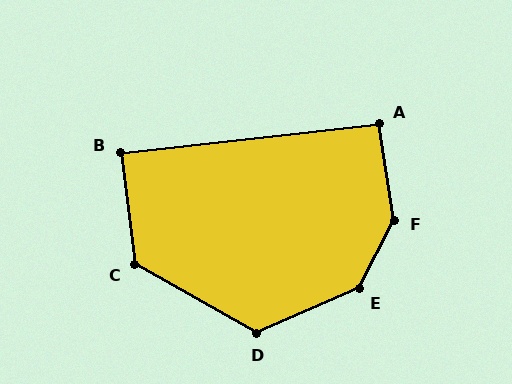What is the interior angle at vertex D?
Approximately 127 degrees (obtuse).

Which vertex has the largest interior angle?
F, at approximately 144 degrees.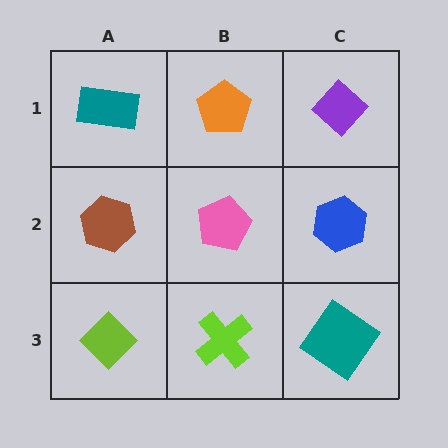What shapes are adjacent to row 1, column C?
A blue hexagon (row 2, column C), an orange pentagon (row 1, column B).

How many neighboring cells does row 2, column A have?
3.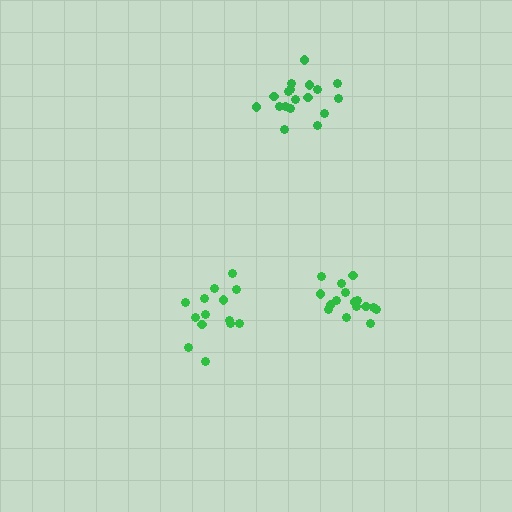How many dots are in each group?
Group 1: 14 dots, Group 2: 16 dots, Group 3: 18 dots (48 total).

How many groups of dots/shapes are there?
There are 3 groups.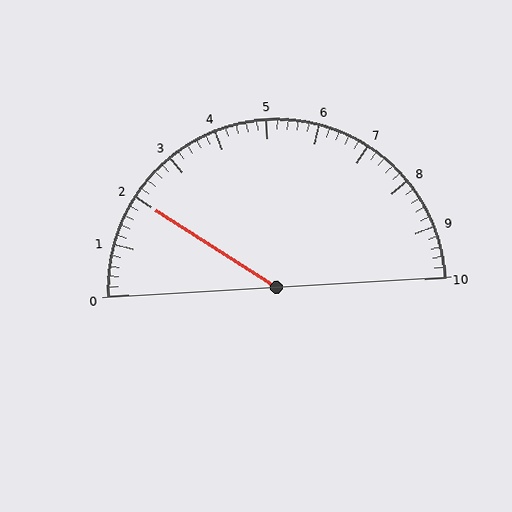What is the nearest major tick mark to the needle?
The nearest major tick mark is 2.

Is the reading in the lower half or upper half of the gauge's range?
The reading is in the lower half of the range (0 to 10).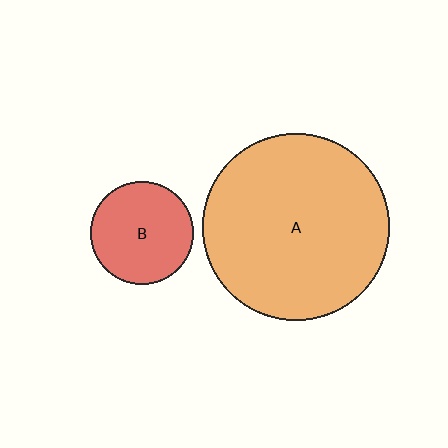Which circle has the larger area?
Circle A (orange).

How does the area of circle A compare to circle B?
Approximately 3.3 times.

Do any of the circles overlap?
No, none of the circles overlap.